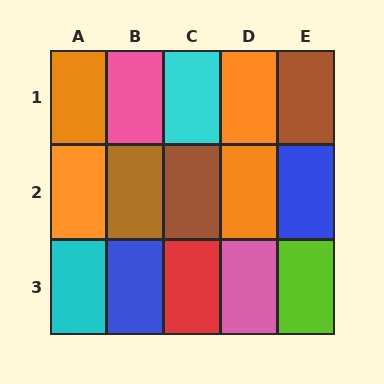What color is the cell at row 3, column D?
Pink.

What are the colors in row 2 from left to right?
Orange, brown, brown, orange, blue.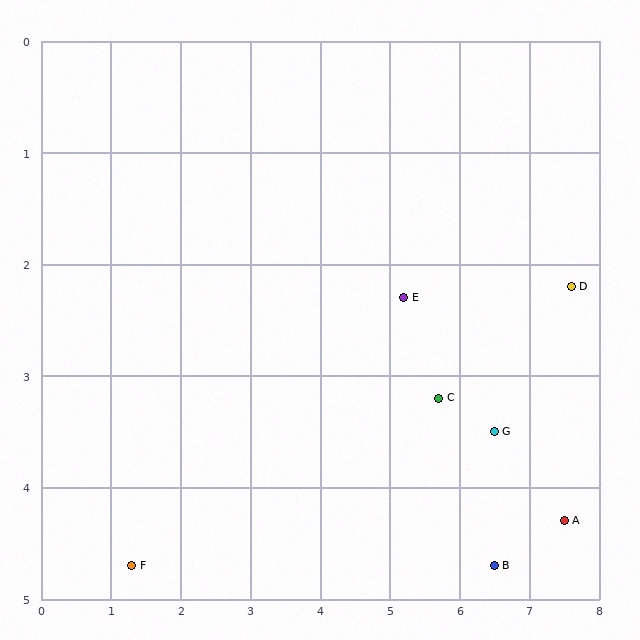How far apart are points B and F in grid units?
Points B and F are about 5.2 grid units apart.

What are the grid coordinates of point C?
Point C is at approximately (5.7, 3.2).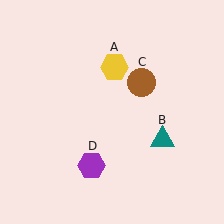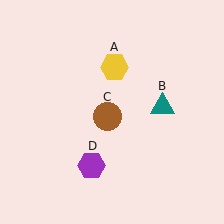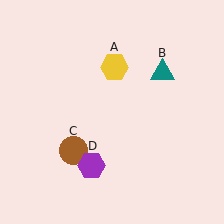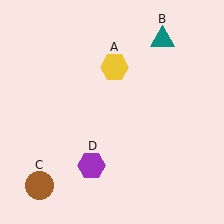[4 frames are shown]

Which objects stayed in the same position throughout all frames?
Yellow hexagon (object A) and purple hexagon (object D) remained stationary.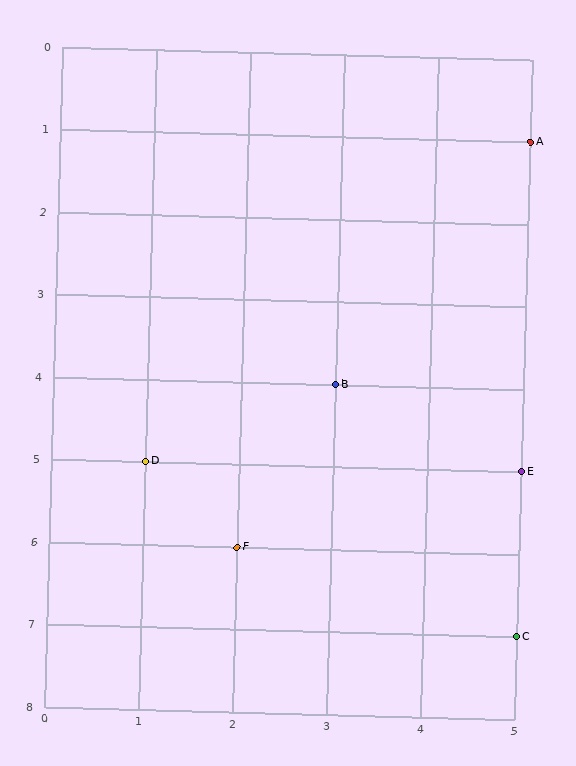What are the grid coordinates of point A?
Point A is at grid coordinates (5, 1).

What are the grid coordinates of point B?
Point B is at grid coordinates (3, 4).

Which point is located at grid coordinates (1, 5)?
Point D is at (1, 5).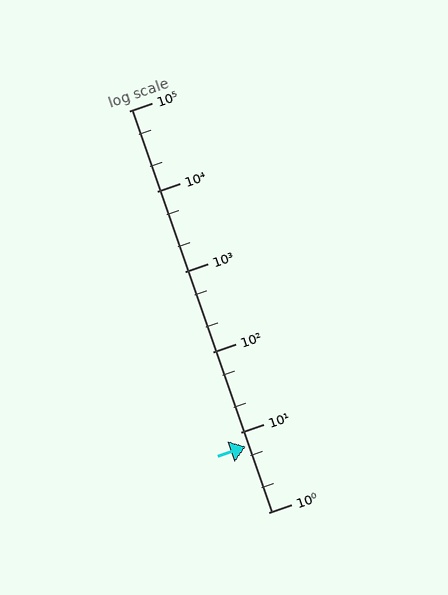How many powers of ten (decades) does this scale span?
The scale spans 5 decades, from 1 to 100000.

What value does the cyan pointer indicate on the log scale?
The pointer indicates approximately 6.5.